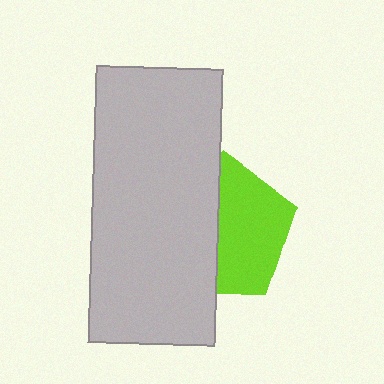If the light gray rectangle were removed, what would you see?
You would see the complete lime pentagon.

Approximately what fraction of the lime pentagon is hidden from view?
Roughly 47% of the lime pentagon is hidden behind the light gray rectangle.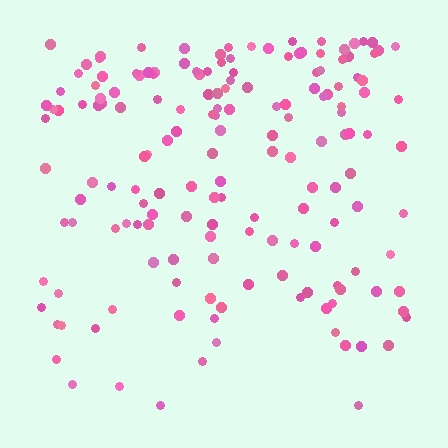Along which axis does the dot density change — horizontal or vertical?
Vertical.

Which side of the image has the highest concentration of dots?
The top.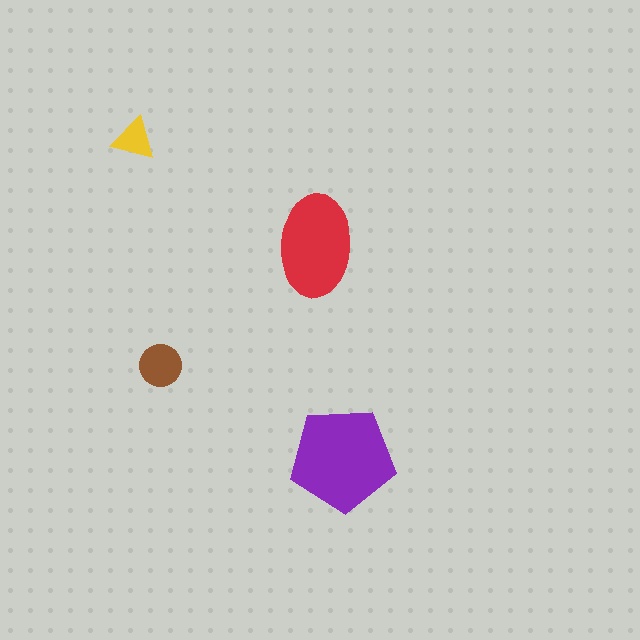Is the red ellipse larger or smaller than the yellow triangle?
Larger.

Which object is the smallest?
The yellow triangle.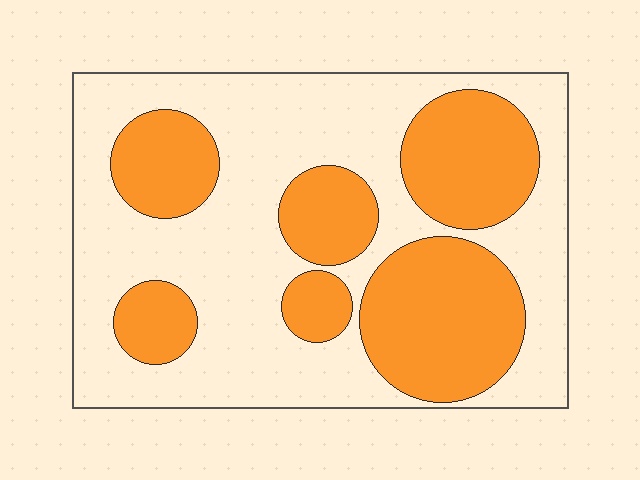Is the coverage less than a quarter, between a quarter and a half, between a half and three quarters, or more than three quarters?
Between a quarter and a half.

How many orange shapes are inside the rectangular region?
6.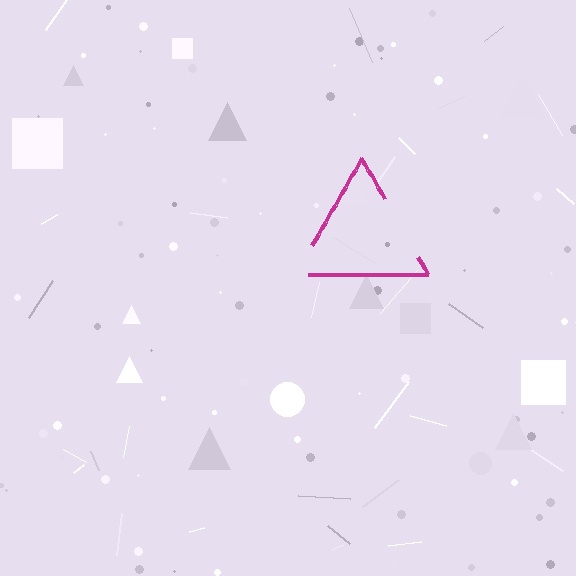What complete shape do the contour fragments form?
The contour fragments form a triangle.